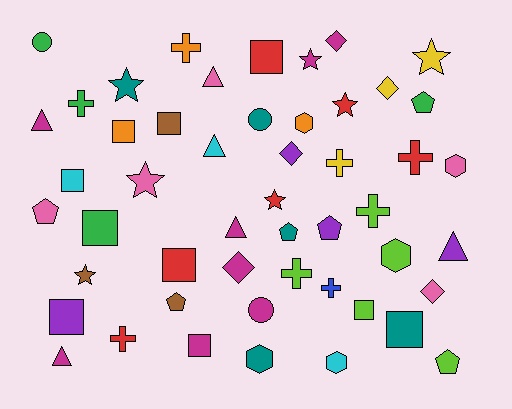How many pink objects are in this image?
There are 5 pink objects.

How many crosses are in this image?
There are 8 crosses.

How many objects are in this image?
There are 50 objects.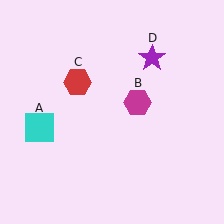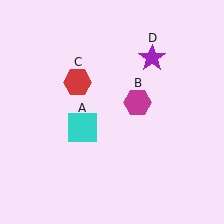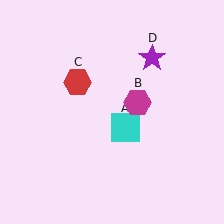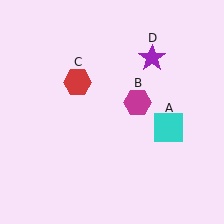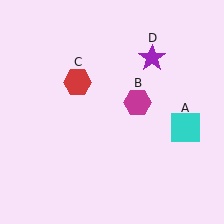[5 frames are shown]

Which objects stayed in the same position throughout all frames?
Magenta hexagon (object B) and red hexagon (object C) and purple star (object D) remained stationary.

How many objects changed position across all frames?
1 object changed position: cyan square (object A).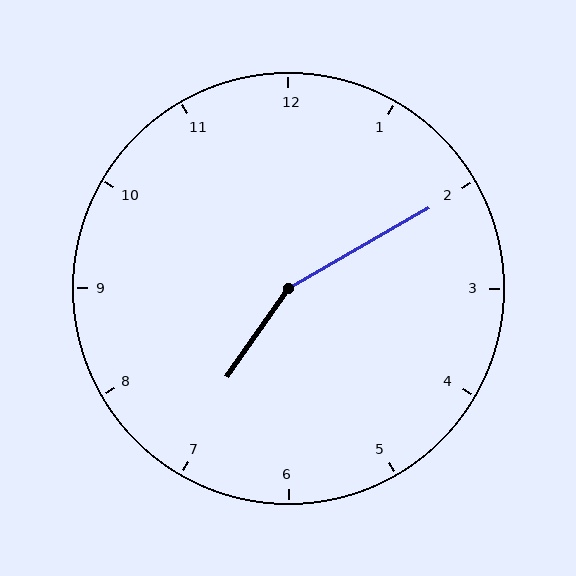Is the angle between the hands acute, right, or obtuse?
It is obtuse.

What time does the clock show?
7:10.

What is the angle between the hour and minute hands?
Approximately 155 degrees.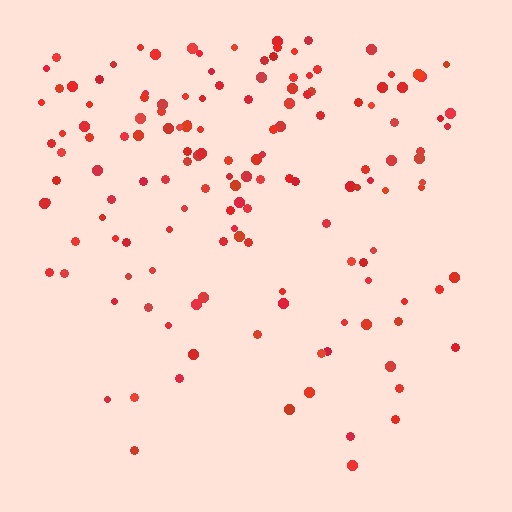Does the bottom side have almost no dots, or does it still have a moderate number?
Still a moderate number, just noticeably fewer than the top.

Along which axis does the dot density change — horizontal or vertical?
Vertical.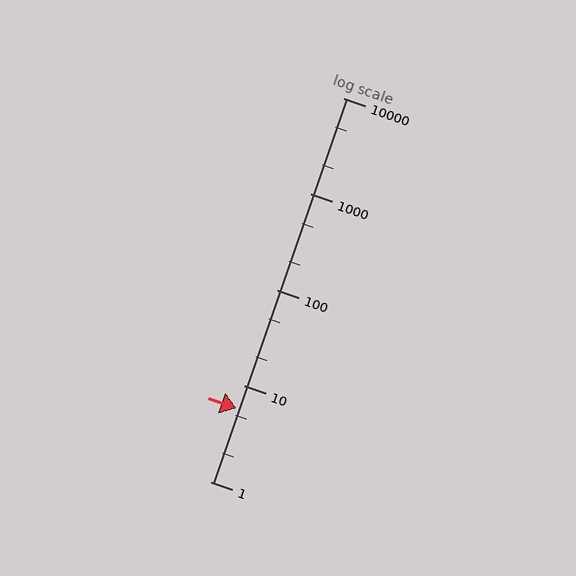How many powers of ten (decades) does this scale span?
The scale spans 4 decades, from 1 to 10000.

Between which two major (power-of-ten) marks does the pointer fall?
The pointer is between 1 and 10.